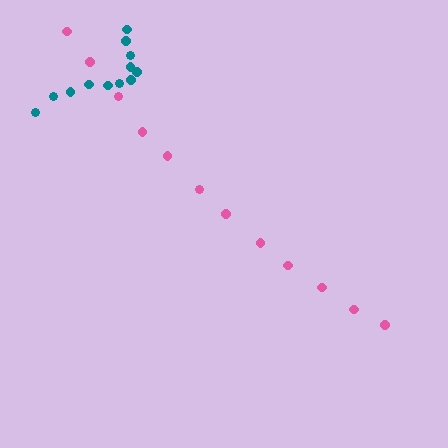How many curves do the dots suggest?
There are 2 distinct paths.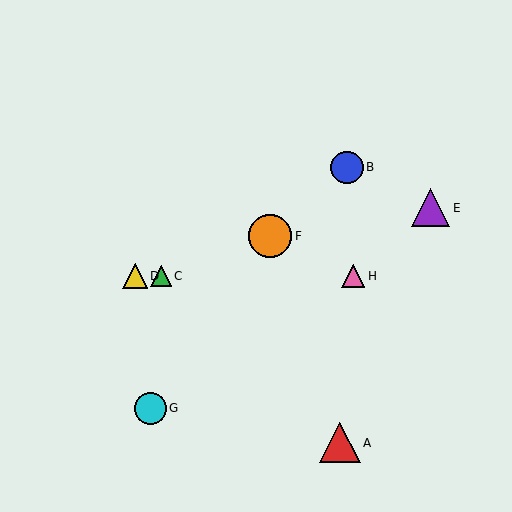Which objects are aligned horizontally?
Objects C, D, H are aligned horizontally.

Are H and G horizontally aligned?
No, H is at y≈276 and G is at y≈408.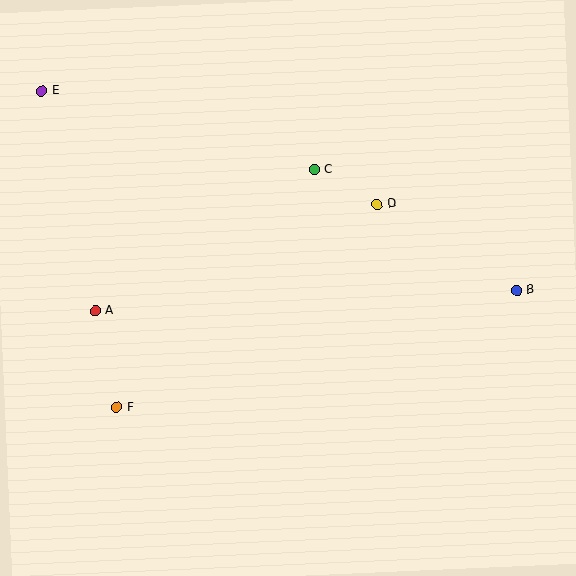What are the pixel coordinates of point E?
Point E is at (42, 91).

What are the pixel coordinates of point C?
Point C is at (314, 169).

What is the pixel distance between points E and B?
The distance between E and B is 515 pixels.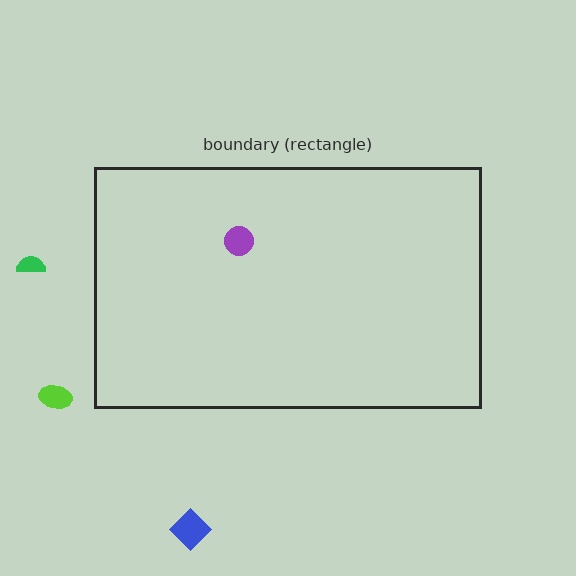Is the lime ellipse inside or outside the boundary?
Outside.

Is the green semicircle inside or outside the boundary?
Outside.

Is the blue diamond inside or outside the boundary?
Outside.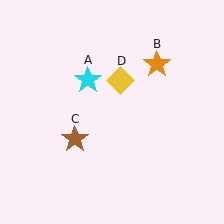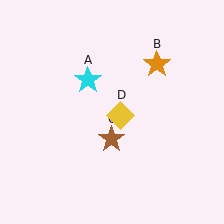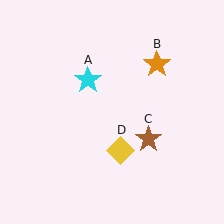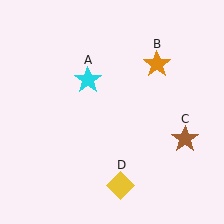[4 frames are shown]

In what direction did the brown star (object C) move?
The brown star (object C) moved right.